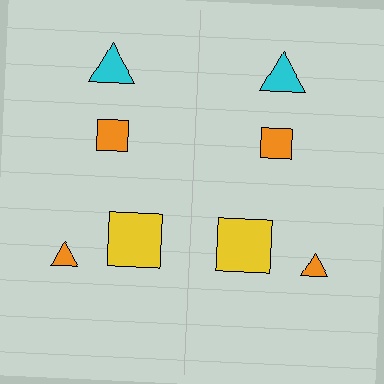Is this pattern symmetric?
Yes, this pattern has bilateral (reflection) symmetry.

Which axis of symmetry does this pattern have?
The pattern has a vertical axis of symmetry running through the center of the image.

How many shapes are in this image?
There are 8 shapes in this image.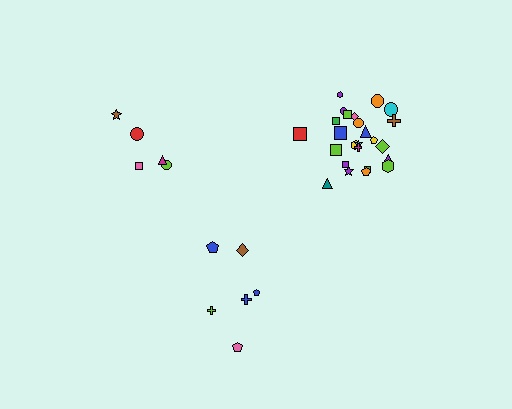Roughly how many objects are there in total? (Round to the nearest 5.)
Roughly 35 objects in total.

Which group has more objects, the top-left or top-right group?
The top-right group.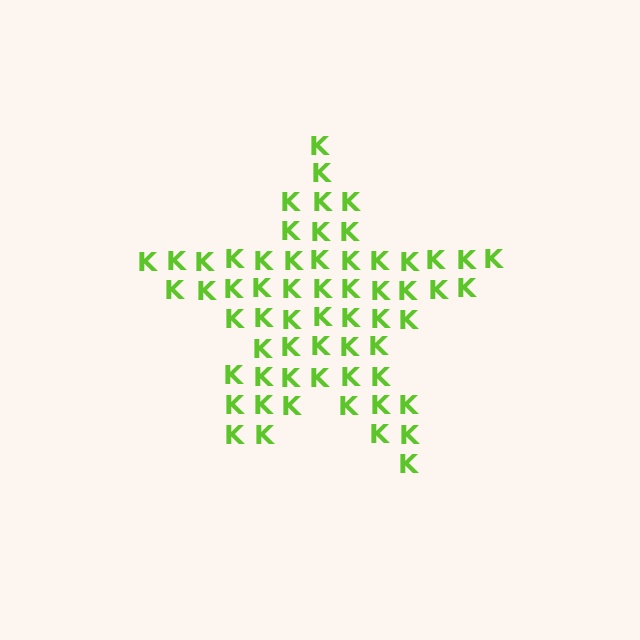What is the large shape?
The large shape is a star.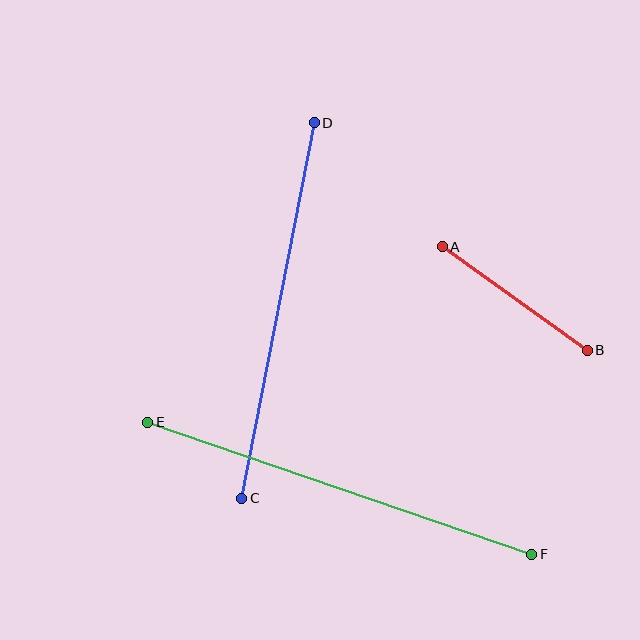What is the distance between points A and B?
The distance is approximately 178 pixels.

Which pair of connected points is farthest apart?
Points E and F are farthest apart.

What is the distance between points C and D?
The distance is approximately 382 pixels.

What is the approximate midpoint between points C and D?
The midpoint is at approximately (278, 310) pixels.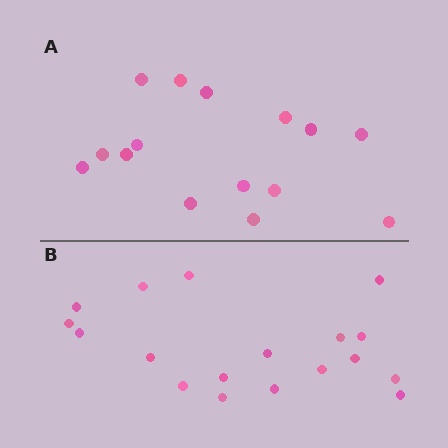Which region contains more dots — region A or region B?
Region B (the bottom region) has more dots.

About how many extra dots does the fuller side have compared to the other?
Region B has just a few more — roughly 2 or 3 more dots than region A.